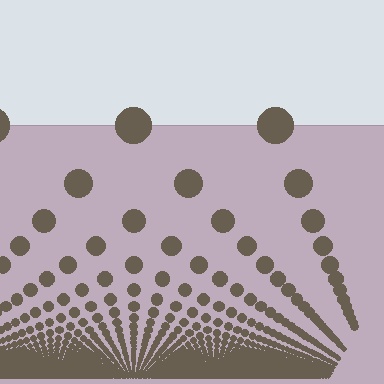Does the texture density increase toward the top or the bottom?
Density increases toward the bottom.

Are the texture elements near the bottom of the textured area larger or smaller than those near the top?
Smaller. The gradient is inverted — elements near the bottom are smaller and denser.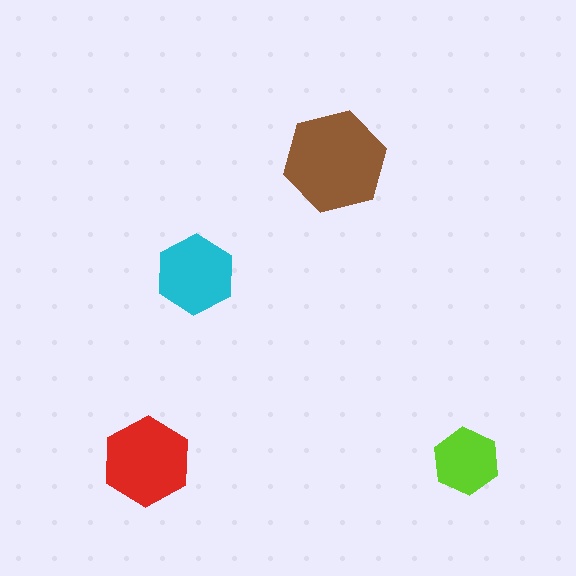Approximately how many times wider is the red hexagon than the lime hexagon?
About 1.5 times wider.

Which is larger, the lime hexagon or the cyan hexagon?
The cyan one.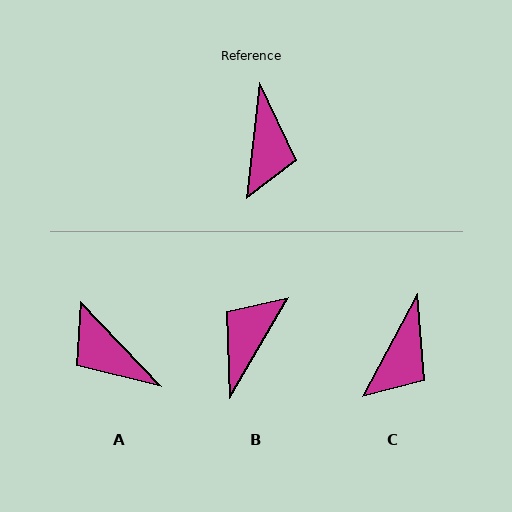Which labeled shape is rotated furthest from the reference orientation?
B, about 156 degrees away.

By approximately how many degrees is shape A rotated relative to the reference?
Approximately 130 degrees clockwise.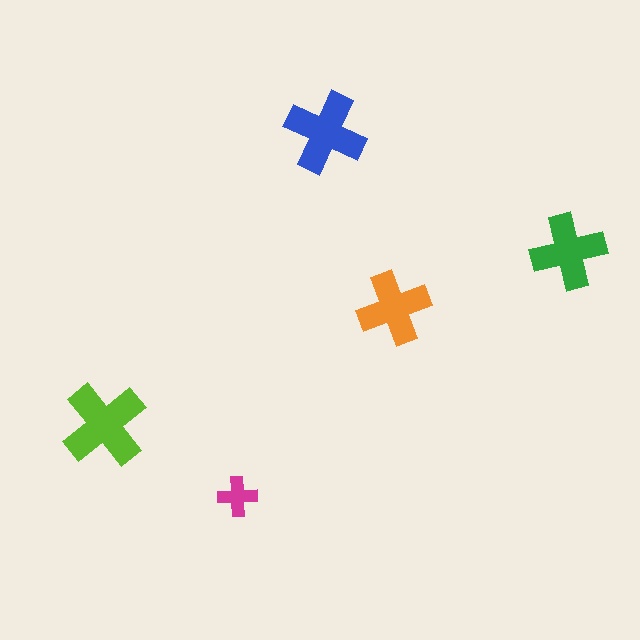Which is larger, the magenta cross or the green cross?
The green one.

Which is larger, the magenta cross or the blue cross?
The blue one.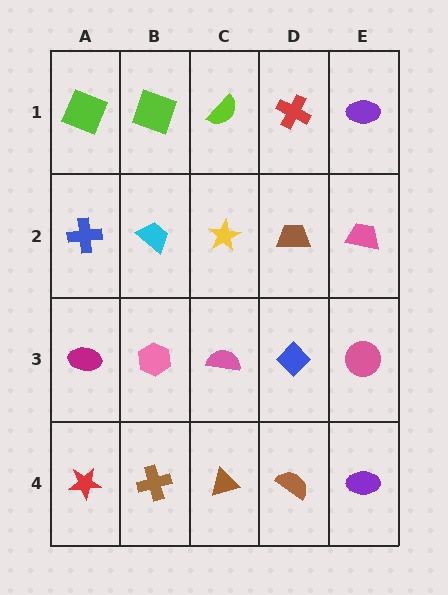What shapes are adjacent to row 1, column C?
A yellow star (row 2, column C), a lime square (row 1, column B), a red cross (row 1, column D).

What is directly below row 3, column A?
A red star.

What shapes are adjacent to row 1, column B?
A cyan trapezoid (row 2, column B), a lime square (row 1, column A), a lime semicircle (row 1, column C).